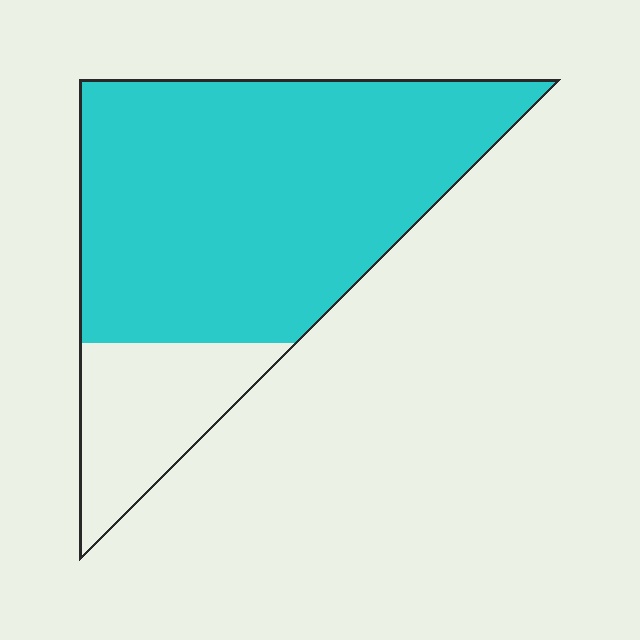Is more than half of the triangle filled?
Yes.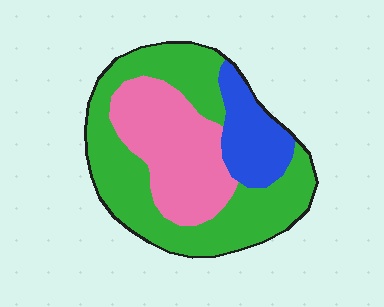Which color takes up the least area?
Blue, at roughly 15%.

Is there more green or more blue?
Green.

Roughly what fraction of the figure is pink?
Pink takes up between a quarter and a half of the figure.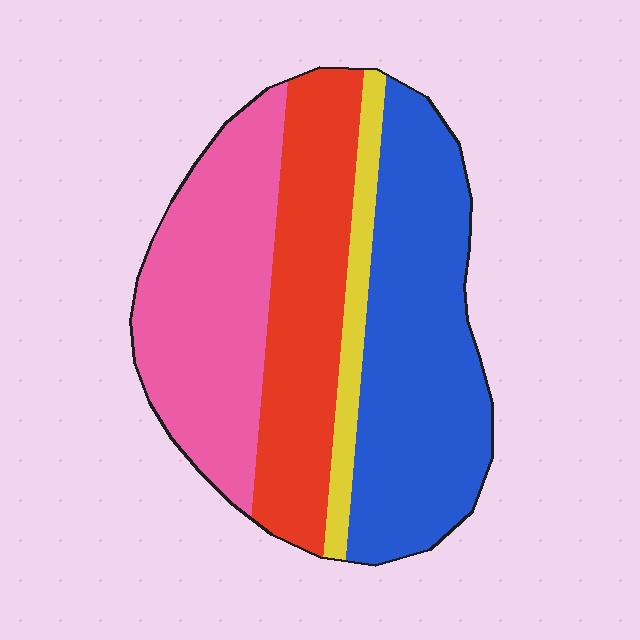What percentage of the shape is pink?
Pink takes up about one third (1/3) of the shape.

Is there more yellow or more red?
Red.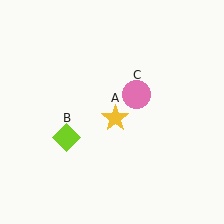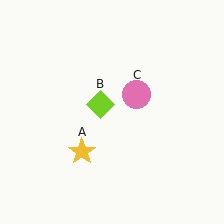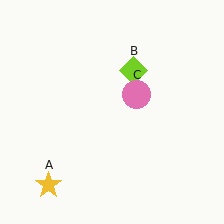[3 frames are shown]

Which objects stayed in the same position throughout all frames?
Pink circle (object C) remained stationary.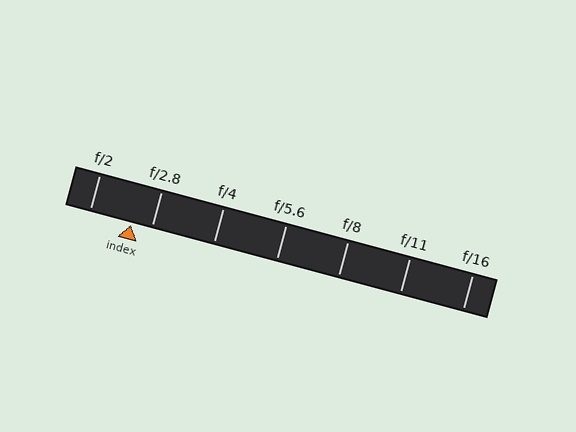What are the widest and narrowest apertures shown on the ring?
The widest aperture shown is f/2 and the narrowest is f/16.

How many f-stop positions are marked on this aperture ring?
There are 7 f-stop positions marked.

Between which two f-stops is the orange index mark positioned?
The index mark is between f/2 and f/2.8.